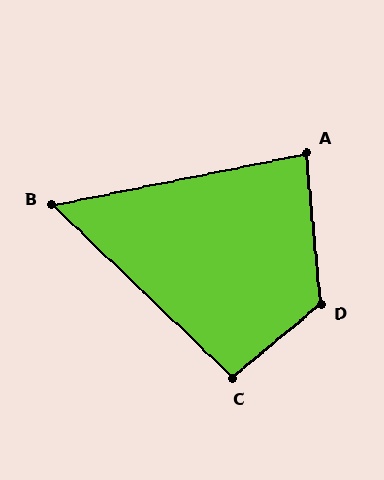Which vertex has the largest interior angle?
D, at approximately 125 degrees.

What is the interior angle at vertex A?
Approximately 84 degrees (acute).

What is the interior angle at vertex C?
Approximately 96 degrees (obtuse).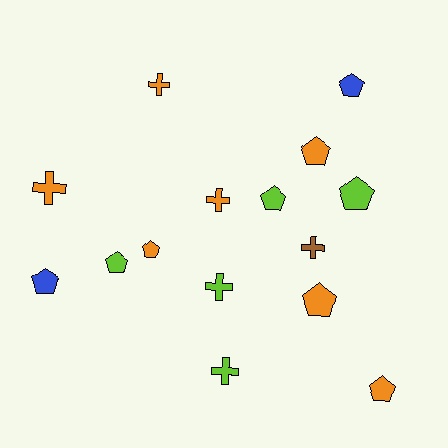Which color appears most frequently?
Orange, with 7 objects.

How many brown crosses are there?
There is 1 brown cross.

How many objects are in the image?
There are 15 objects.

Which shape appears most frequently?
Pentagon, with 9 objects.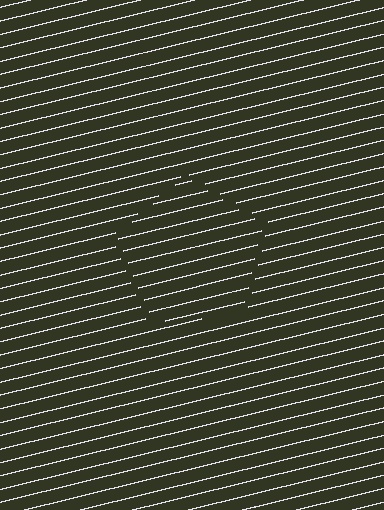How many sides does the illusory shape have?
5 sides — the line-ends trace a pentagon.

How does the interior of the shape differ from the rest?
The interior of the shape contains the same grating, shifted by half a period — the contour is defined by the phase discontinuity where line-ends from the inner and outer gratings abut.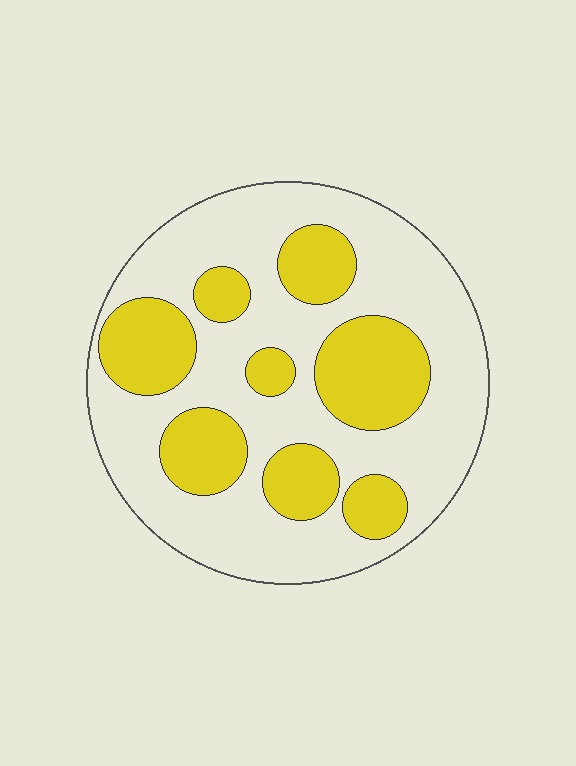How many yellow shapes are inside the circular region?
8.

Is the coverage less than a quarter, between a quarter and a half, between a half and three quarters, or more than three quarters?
Between a quarter and a half.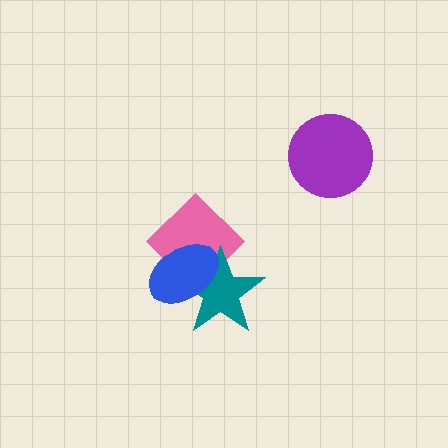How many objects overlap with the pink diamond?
2 objects overlap with the pink diamond.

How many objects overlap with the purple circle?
0 objects overlap with the purple circle.